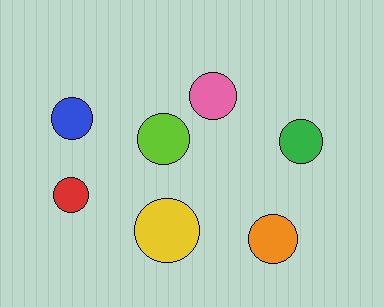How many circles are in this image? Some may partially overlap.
There are 7 circles.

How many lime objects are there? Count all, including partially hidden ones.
There is 1 lime object.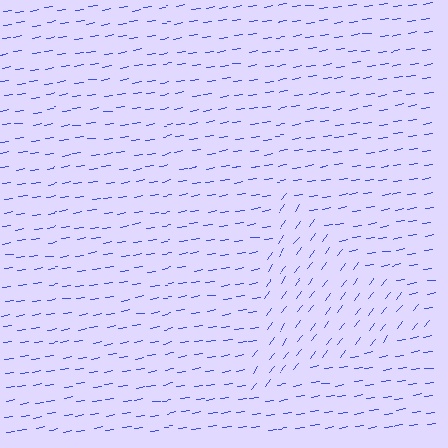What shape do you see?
I see a triangle.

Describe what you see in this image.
The image is filled with small blue line segments. A triangle region in the image has lines oriented differently from the surrounding lines, creating a visible texture boundary.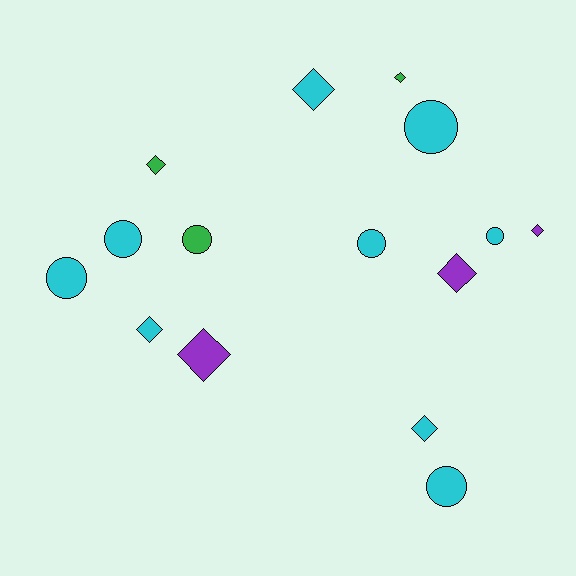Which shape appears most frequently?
Diamond, with 8 objects.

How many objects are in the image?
There are 15 objects.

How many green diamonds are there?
There are 2 green diamonds.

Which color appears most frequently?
Cyan, with 9 objects.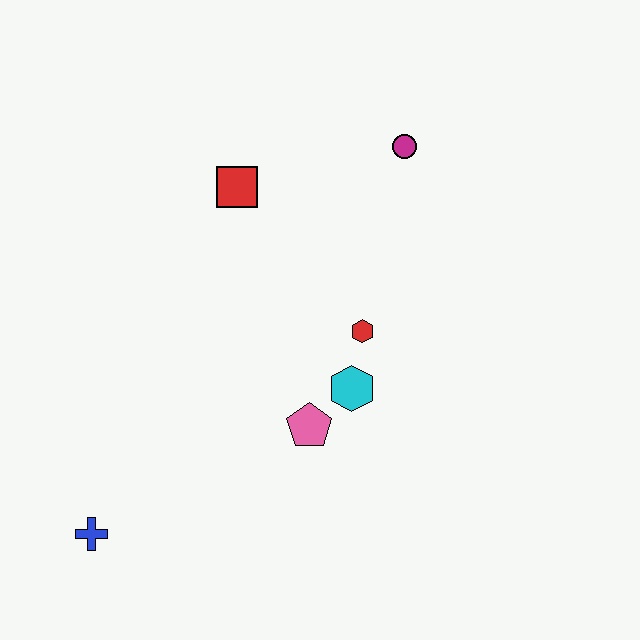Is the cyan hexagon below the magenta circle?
Yes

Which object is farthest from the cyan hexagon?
The blue cross is farthest from the cyan hexagon.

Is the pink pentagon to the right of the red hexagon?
No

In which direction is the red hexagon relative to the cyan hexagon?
The red hexagon is above the cyan hexagon.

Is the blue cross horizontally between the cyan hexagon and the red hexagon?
No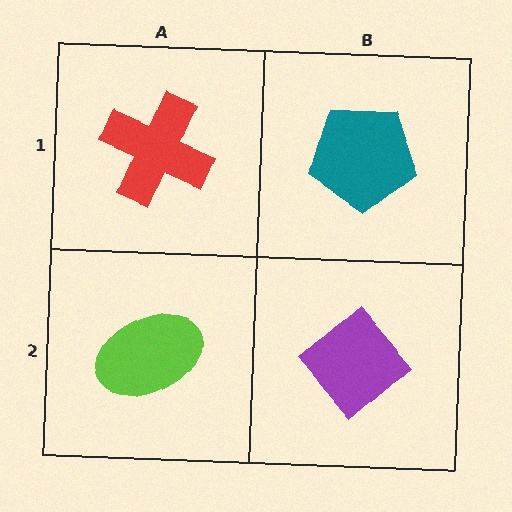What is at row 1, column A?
A red cross.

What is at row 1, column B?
A teal pentagon.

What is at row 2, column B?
A purple diamond.